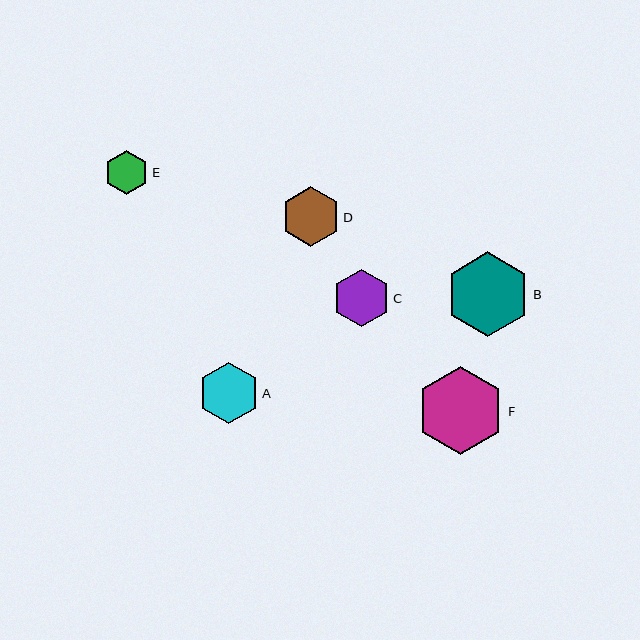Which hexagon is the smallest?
Hexagon E is the smallest with a size of approximately 44 pixels.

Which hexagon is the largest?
Hexagon F is the largest with a size of approximately 88 pixels.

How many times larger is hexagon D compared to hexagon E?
Hexagon D is approximately 1.3 times the size of hexagon E.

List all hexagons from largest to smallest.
From largest to smallest: F, B, A, D, C, E.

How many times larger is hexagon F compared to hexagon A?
Hexagon F is approximately 1.4 times the size of hexagon A.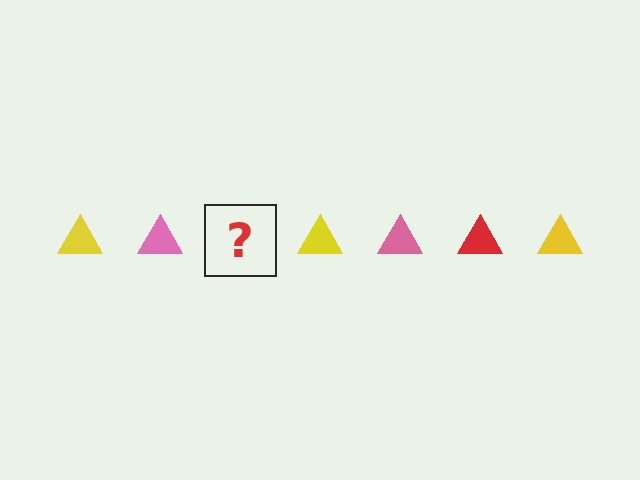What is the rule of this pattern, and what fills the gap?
The rule is that the pattern cycles through yellow, pink, red triangles. The gap should be filled with a red triangle.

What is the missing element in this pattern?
The missing element is a red triangle.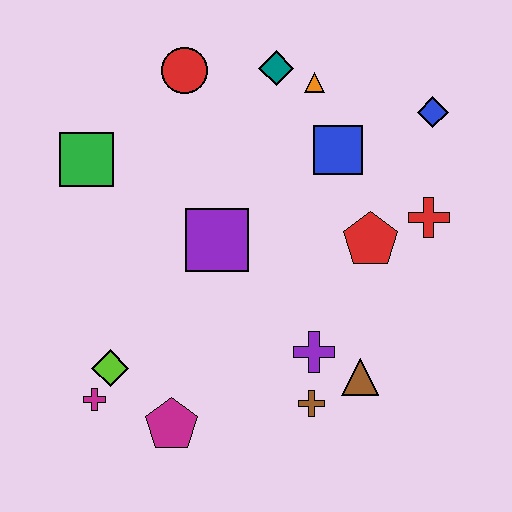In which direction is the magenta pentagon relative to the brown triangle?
The magenta pentagon is to the left of the brown triangle.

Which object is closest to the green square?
The red circle is closest to the green square.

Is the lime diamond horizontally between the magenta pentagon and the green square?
Yes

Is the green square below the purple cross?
No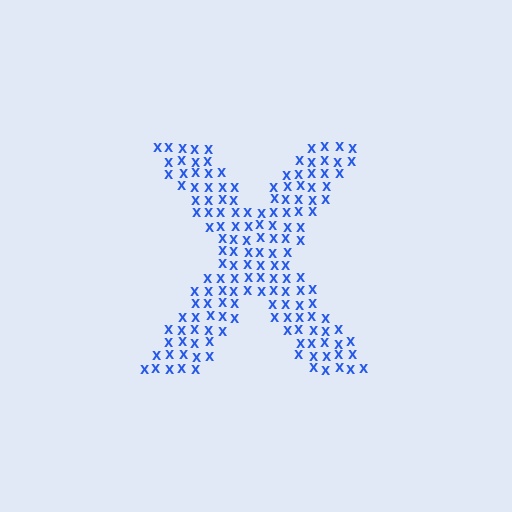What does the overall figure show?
The overall figure shows the letter X.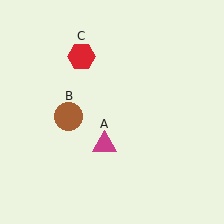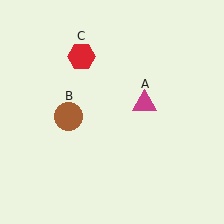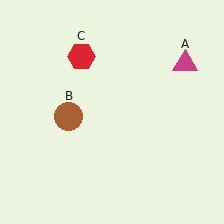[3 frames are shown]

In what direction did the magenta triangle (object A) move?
The magenta triangle (object A) moved up and to the right.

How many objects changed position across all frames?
1 object changed position: magenta triangle (object A).